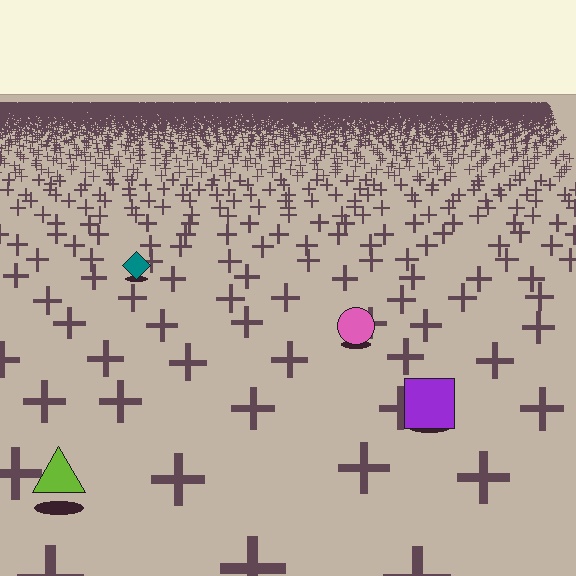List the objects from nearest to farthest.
From nearest to farthest: the lime triangle, the purple square, the pink circle, the teal diamond.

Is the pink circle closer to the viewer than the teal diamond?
Yes. The pink circle is closer — you can tell from the texture gradient: the ground texture is coarser near it.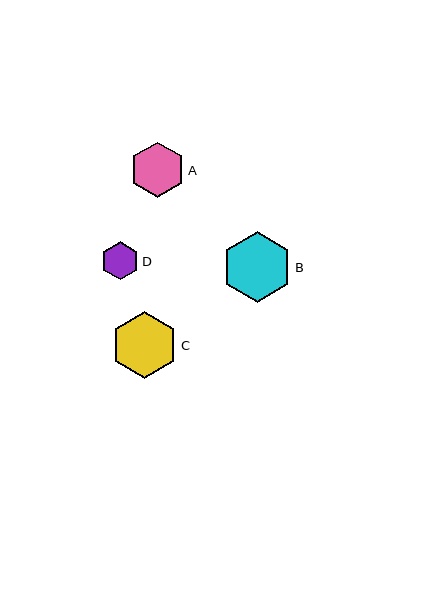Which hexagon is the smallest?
Hexagon D is the smallest with a size of approximately 38 pixels.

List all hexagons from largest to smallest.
From largest to smallest: B, C, A, D.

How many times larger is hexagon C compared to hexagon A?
Hexagon C is approximately 1.2 times the size of hexagon A.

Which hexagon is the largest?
Hexagon B is the largest with a size of approximately 70 pixels.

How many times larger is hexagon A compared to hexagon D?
Hexagon A is approximately 1.5 times the size of hexagon D.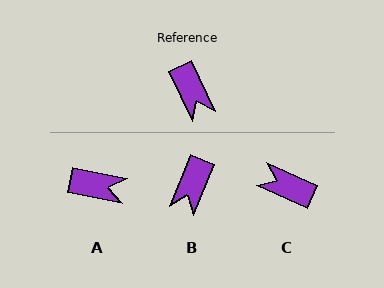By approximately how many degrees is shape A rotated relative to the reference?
Approximately 54 degrees counter-clockwise.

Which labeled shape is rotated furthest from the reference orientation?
C, about 139 degrees away.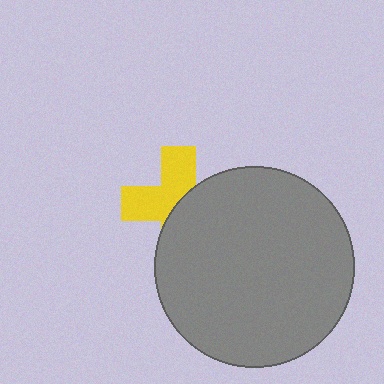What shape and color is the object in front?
The object in front is a gray circle.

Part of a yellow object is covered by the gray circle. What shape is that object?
It is a cross.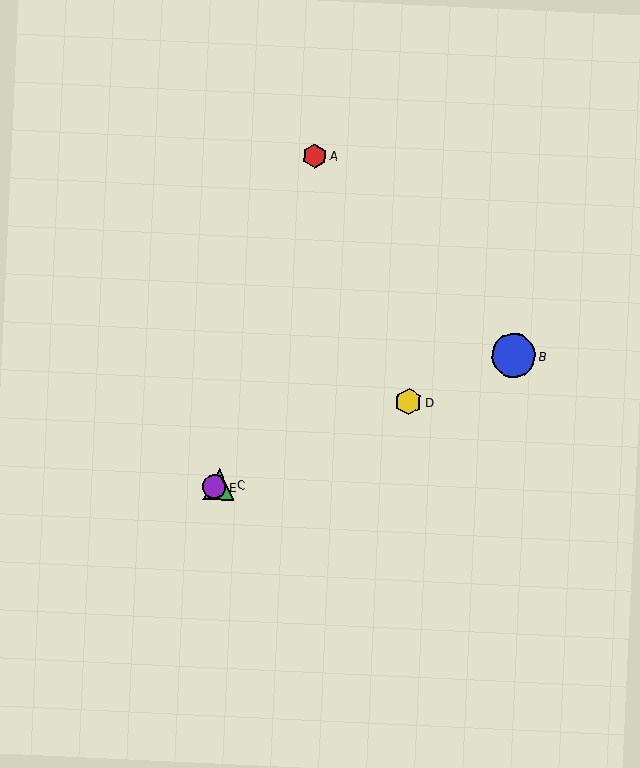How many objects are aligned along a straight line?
4 objects (B, C, D, E) are aligned along a straight line.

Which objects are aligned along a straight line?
Objects B, C, D, E are aligned along a straight line.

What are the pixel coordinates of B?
Object B is at (514, 356).